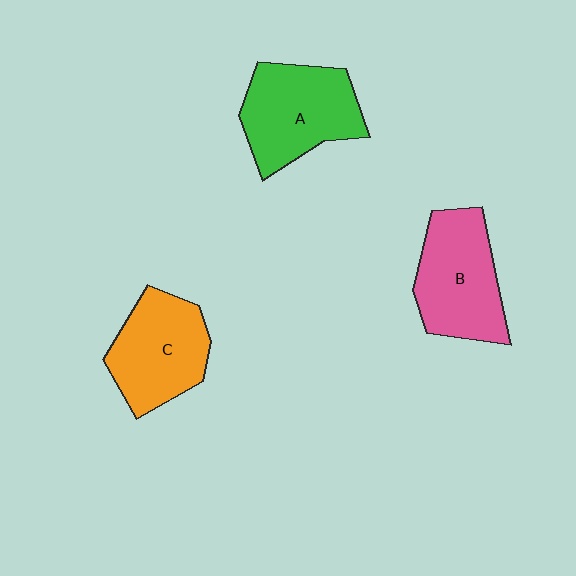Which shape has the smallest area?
Shape C (orange).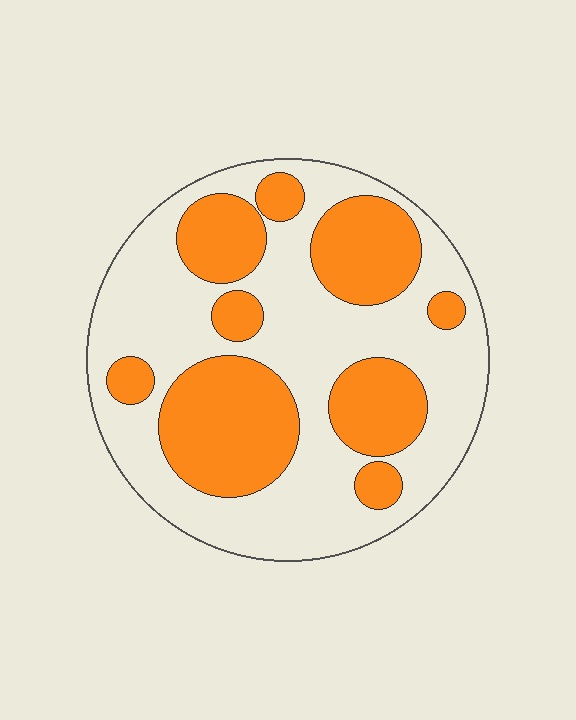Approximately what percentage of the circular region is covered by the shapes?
Approximately 40%.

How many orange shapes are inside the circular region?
9.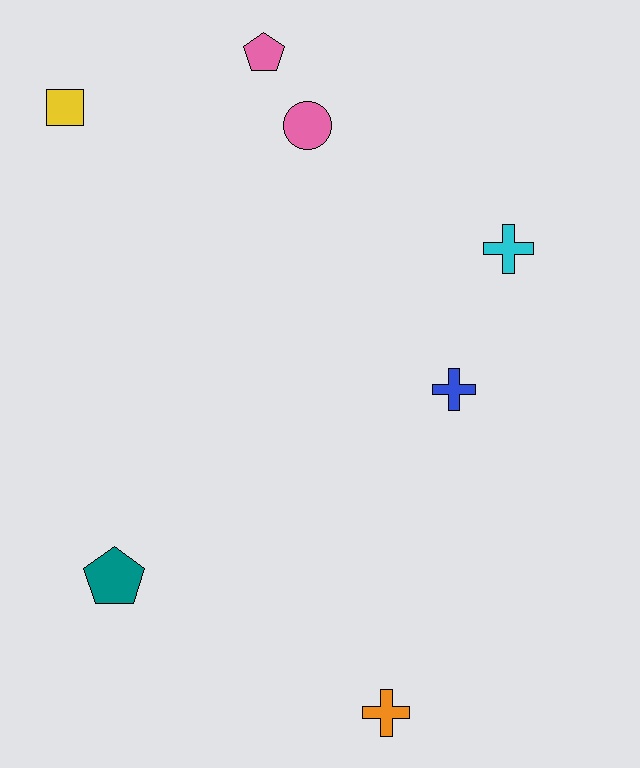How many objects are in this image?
There are 7 objects.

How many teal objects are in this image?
There is 1 teal object.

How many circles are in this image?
There is 1 circle.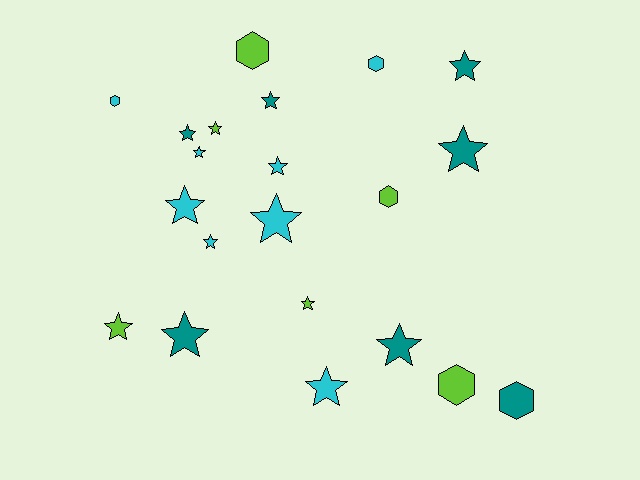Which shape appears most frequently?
Star, with 15 objects.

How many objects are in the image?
There are 21 objects.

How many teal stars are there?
There are 6 teal stars.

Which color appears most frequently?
Cyan, with 8 objects.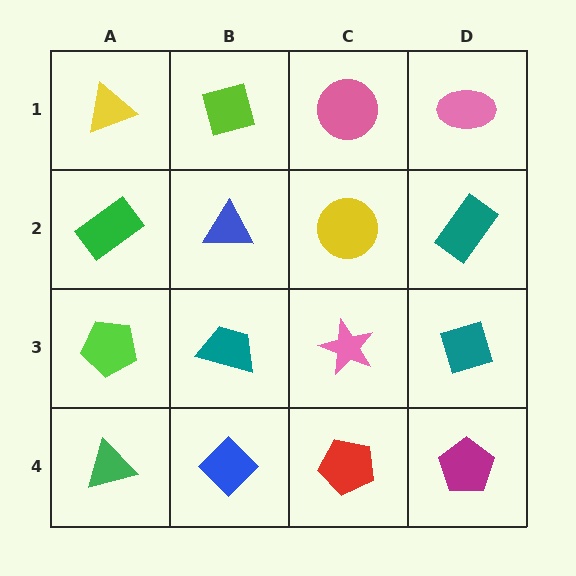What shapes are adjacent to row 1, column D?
A teal rectangle (row 2, column D), a pink circle (row 1, column C).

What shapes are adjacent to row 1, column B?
A blue triangle (row 2, column B), a yellow triangle (row 1, column A), a pink circle (row 1, column C).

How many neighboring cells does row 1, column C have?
3.